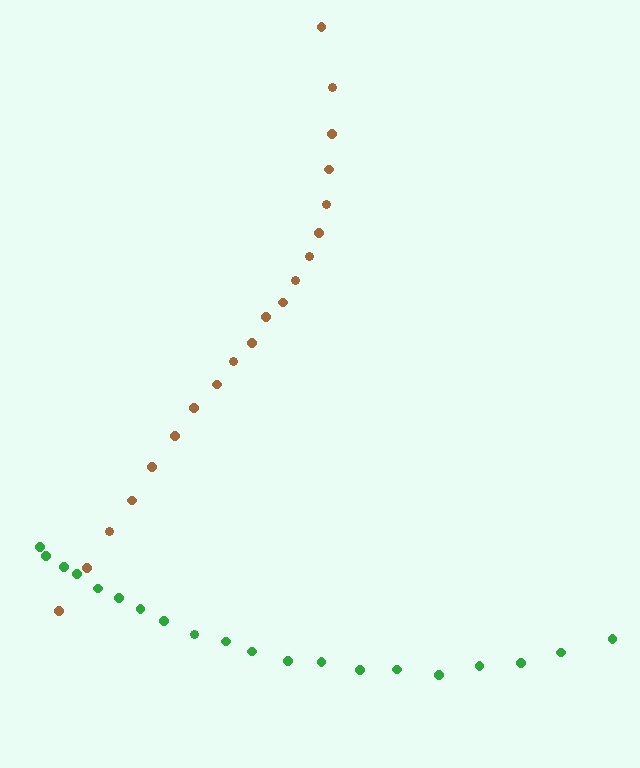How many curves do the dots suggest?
There are 2 distinct paths.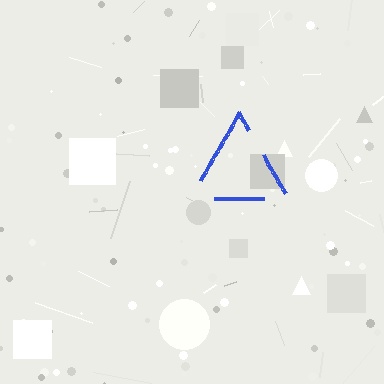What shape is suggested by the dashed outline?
The dashed outline suggests a triangle.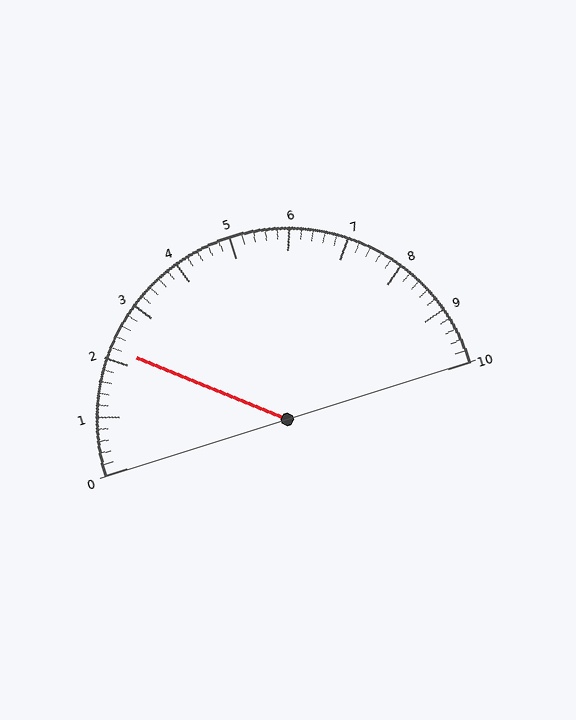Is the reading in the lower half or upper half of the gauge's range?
The reading is in the lower half of the range (0 to 10).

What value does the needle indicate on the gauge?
The needle indicates approximately 2.2.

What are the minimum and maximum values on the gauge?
The gauge ranges from 0 to 10.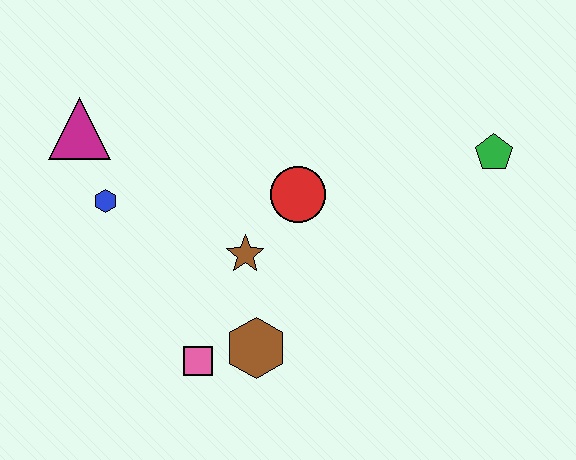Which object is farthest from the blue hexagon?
The green pentagon is farthest from the blue hexagon.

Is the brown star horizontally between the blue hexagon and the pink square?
No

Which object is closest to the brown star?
The red circle is closest to the brown star.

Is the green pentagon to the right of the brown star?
Yes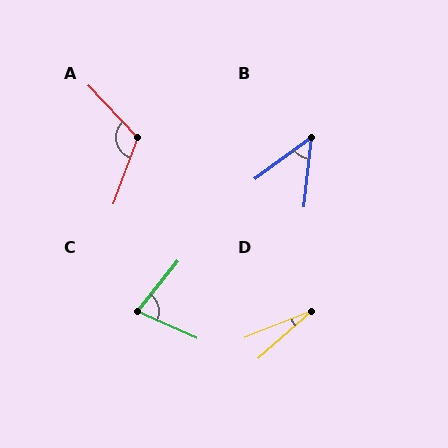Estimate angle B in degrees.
Approximately 48 degrees.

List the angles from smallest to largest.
D (20°), B (48°), C (75°), A (117°).